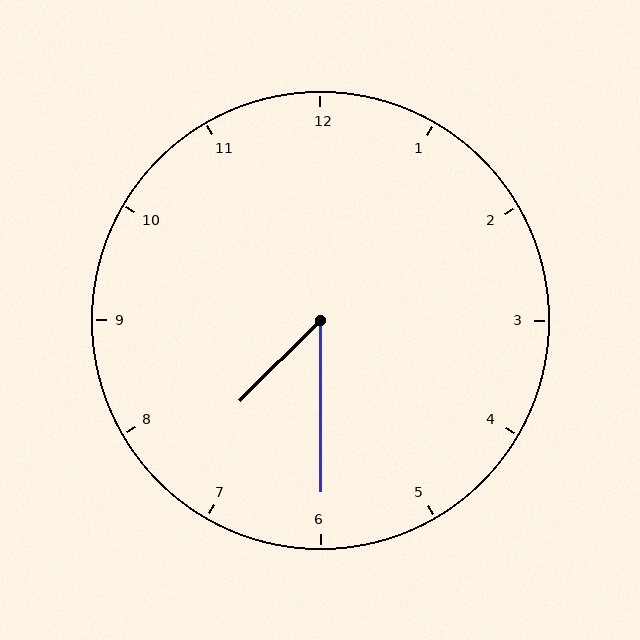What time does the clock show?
7:30.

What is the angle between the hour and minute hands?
Approximately 45 degrees.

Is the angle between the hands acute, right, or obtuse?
It is acute.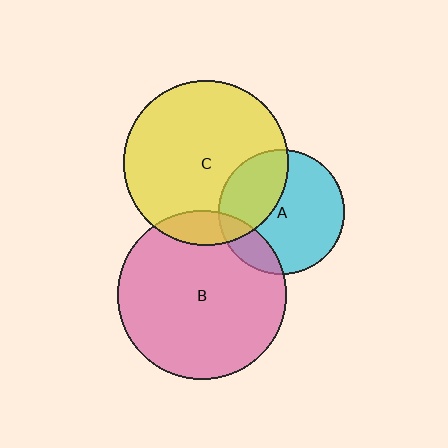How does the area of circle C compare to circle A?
Approximately 1.7 times.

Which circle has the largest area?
Circle B (pink).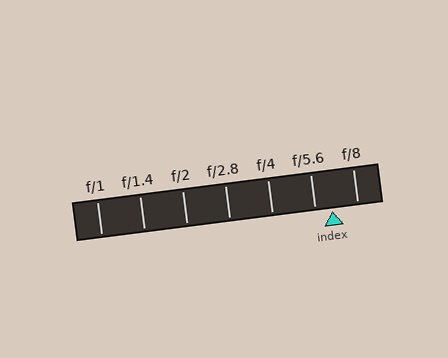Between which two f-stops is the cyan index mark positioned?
The index mark is between f/5.6 and f/8.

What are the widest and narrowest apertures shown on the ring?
The widest aperture shown is f/1 and the narrowest is f/8.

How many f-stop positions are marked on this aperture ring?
There are 7 f-stop positions marked.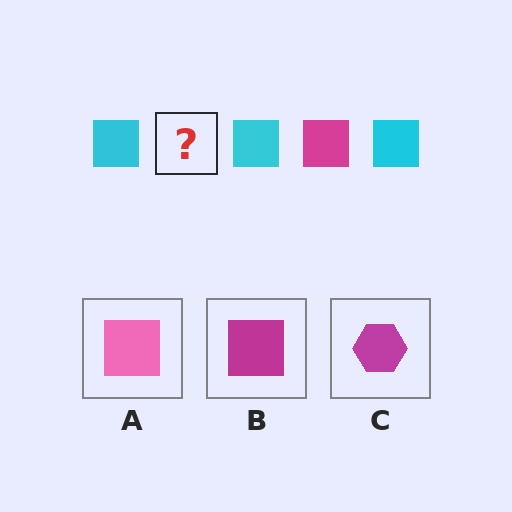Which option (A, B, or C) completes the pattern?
B.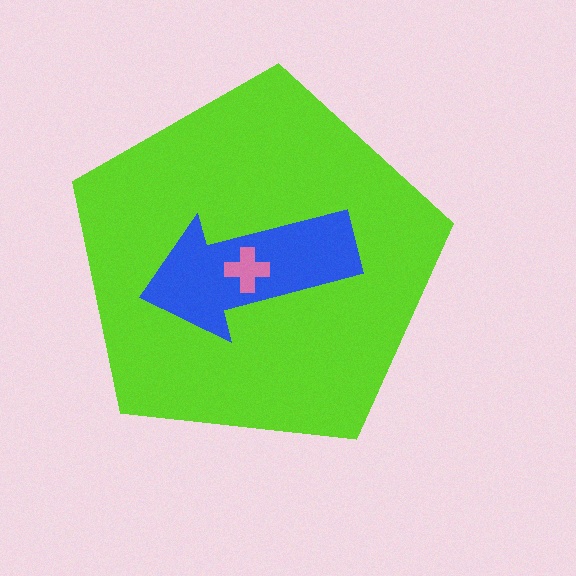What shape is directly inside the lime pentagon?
The blue arrow.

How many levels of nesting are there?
3.